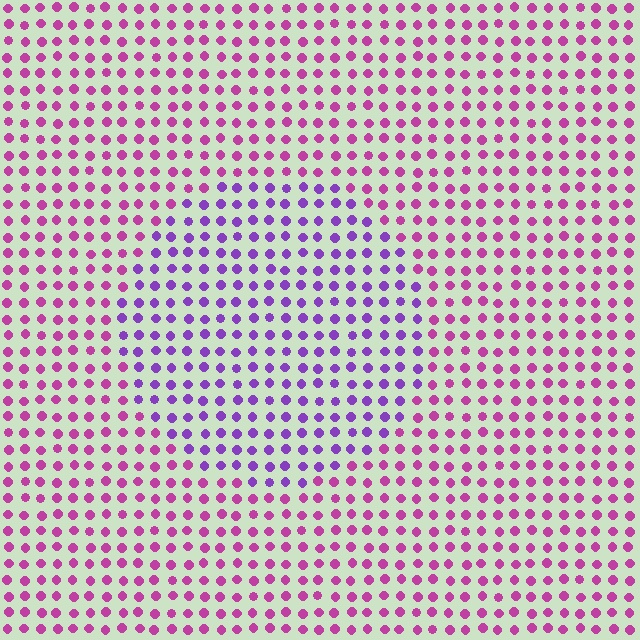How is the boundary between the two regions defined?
The boundary is defined purely by a slight shift in hue (about 39 degrees). Spacing, size, and orientation are identical on both sides.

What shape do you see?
I see a circle.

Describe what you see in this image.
The image is filled with small magenta elements in a uniform arrangement. A circle-shaped region is visible where the elements are tinted to a slightly different hue, forming a subtle color boundary.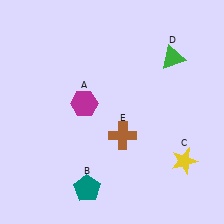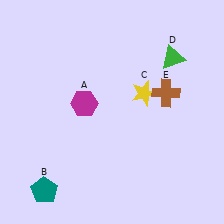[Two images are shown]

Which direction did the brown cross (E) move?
The brown cross (E) moved right.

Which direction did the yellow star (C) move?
The yellow star (C) moved up.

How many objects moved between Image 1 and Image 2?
3 objects moved between the two images.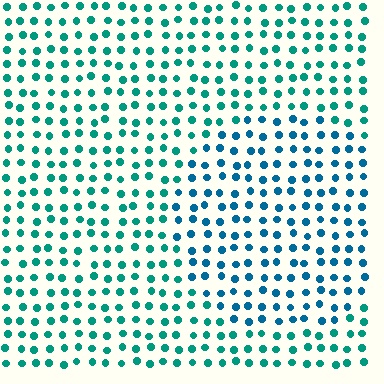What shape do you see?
I see a circle.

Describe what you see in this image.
The image is filled with small teal elements in a uniform arrangement. A circle-shaped region is visible where the elements are tinted to a slightly different hue, forming a subtle color boundary.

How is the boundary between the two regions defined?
The boundary is defined purely by a slight shift in hue (about 30 degrees). Spacing, size, and orientation are identical on both sides.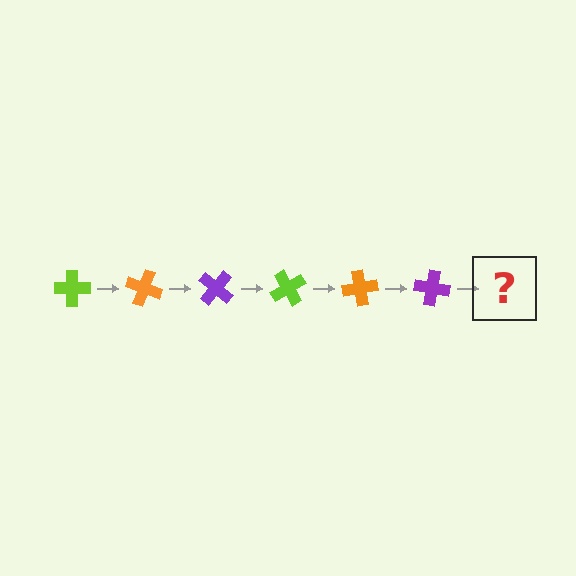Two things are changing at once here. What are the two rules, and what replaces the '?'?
The two rules are that it rotates 20 degrees each step and the color cycles through lime, orange, and purple. The '?' should be a lime cross, rotated 120 degrees from the start.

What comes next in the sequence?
The next element should be a lime cross, rotated 120 degrees from the start.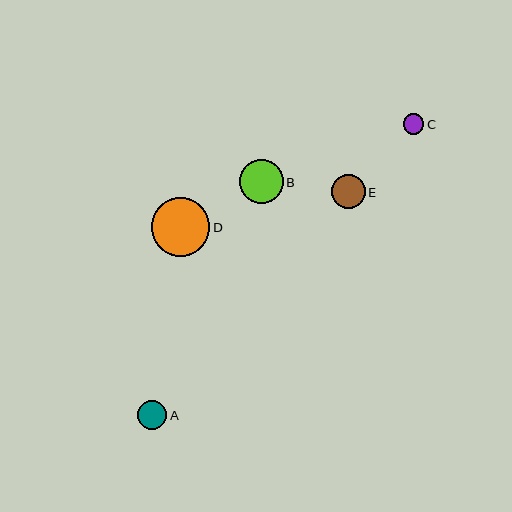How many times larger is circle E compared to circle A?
Circle E is approximately 1.2 times the size of circle A.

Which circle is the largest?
Circle D is the largest with a size of approximately 58 pixels.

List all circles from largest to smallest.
From largest to smallest: D, B, E, A, C.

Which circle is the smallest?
Circle C is the smallest with a size of approximately 20 pixels.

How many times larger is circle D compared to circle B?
Circle D is approximately 1.3 times the size of circle B.